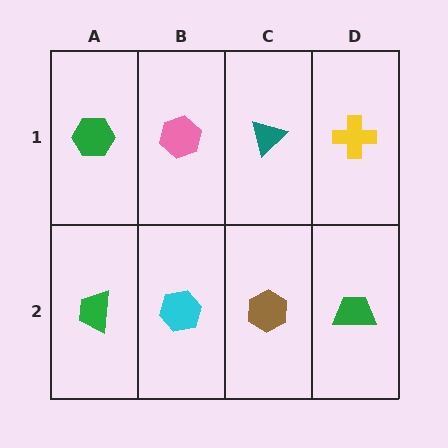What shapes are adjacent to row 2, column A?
A green hexagon (row 1, column A), a cyan hexagon (row 2, column B).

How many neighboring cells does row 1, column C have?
3.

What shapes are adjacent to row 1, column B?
A cyan hexagon (row 2, column B), a green hexagon (row 1, column A), a teal triangle (row 1, column C).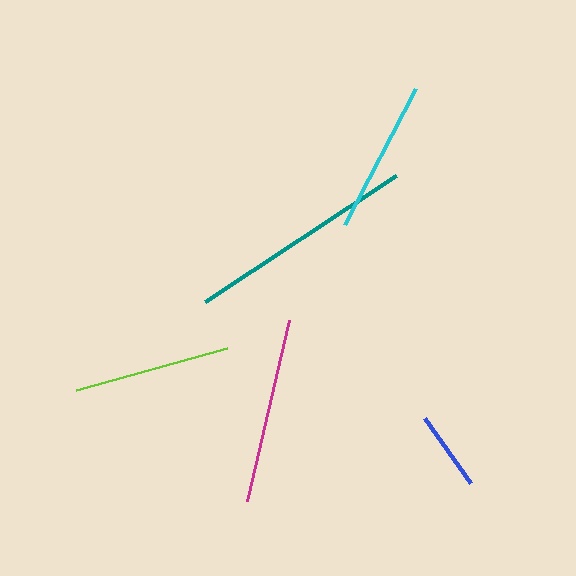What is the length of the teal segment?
The teal segment is approximately 229 pixels long.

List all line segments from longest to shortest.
From longest to shortest: teal, magenta, lime, cyan, blue.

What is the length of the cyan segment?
The cyan segment is approximately 153 pixels long.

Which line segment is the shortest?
The blue line is the shortest at approximately 80 pixels.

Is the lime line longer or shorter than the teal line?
The teal line is longer than the lime line.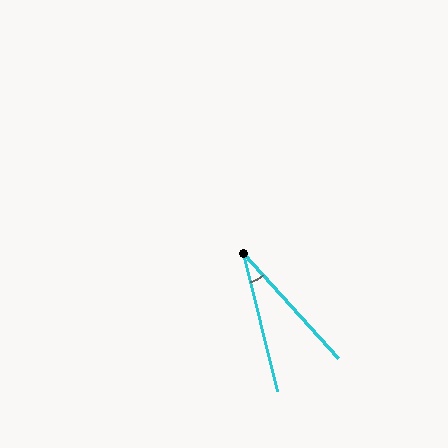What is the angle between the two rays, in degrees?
Approximately 28 degrees.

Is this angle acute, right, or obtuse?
It is acute.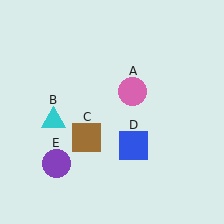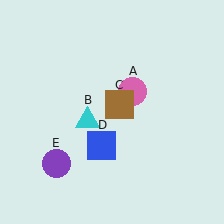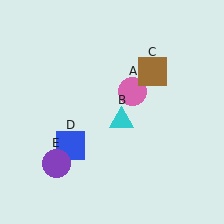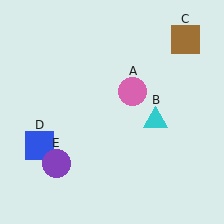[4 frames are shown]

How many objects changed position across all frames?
3 objects changed position: cyan triangle (object B), brown square (object C), blue square (object D).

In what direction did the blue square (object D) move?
The blue square (object D) moved left.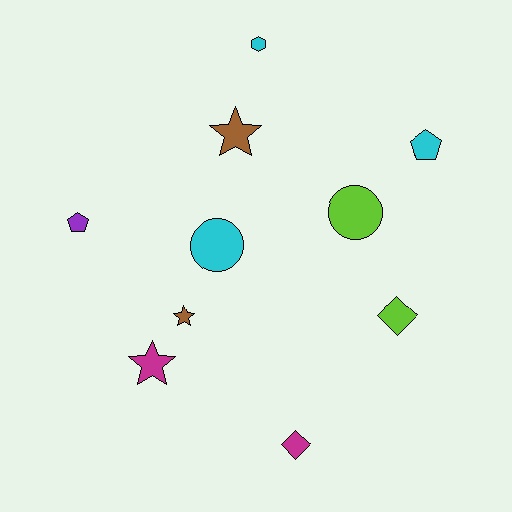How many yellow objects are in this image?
There are no yellow objects.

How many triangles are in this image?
There are no triangles.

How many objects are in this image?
There are 10 objects.